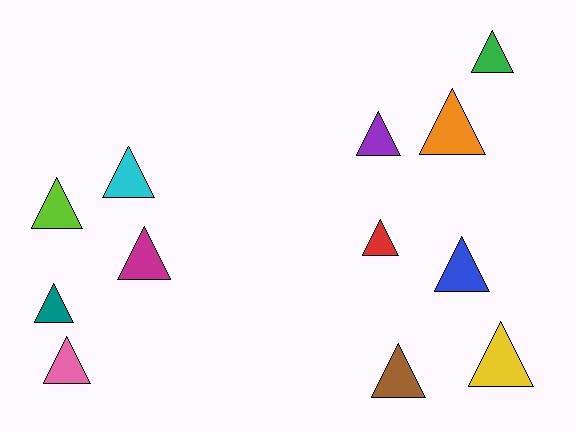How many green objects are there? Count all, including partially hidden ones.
There is 1 green object.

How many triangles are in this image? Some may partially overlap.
There are 12 triangles.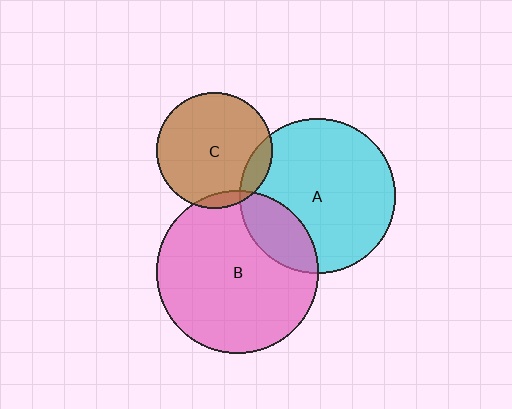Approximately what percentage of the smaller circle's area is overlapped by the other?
Approximately 20%.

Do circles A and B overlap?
Yes.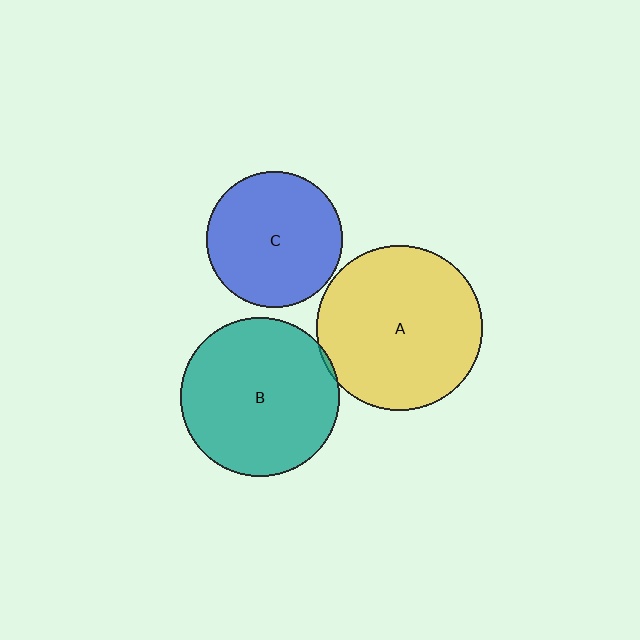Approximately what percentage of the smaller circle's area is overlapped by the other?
Approximately 5%.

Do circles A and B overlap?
Yes.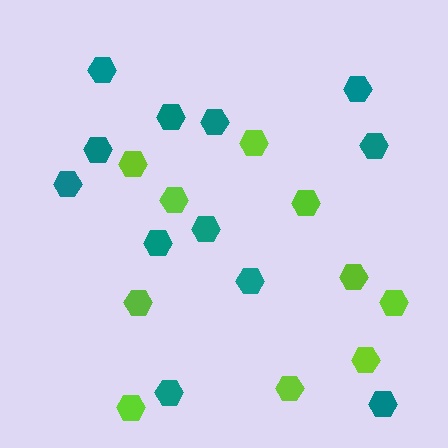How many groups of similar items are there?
There are 2 groups: one group of lime hexagons (10) and one group of teal hexagons (12).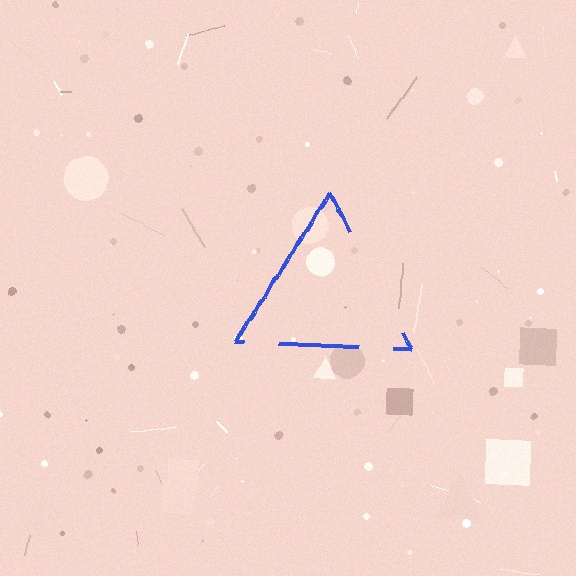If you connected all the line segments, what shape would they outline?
They would outline a triangle.